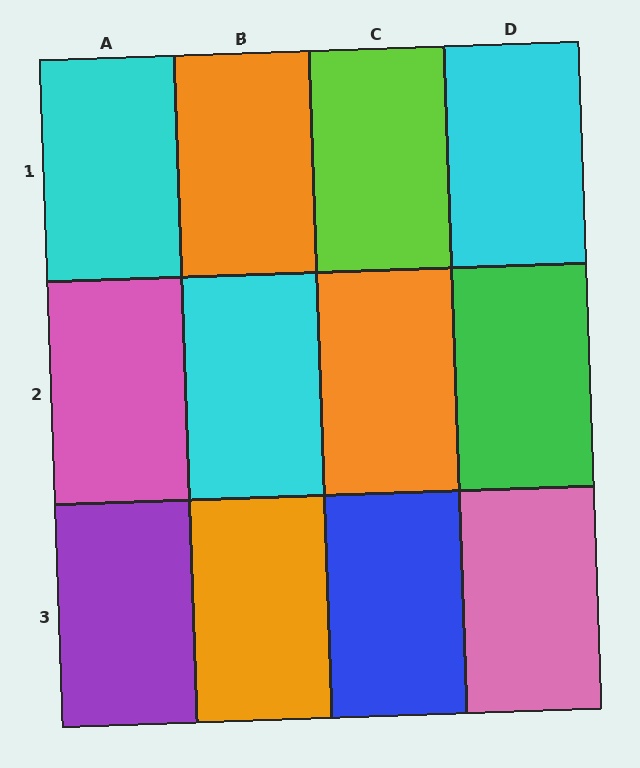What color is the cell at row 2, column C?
Orange.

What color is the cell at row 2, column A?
Pink.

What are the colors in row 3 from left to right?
Purple, orange, blue, pink.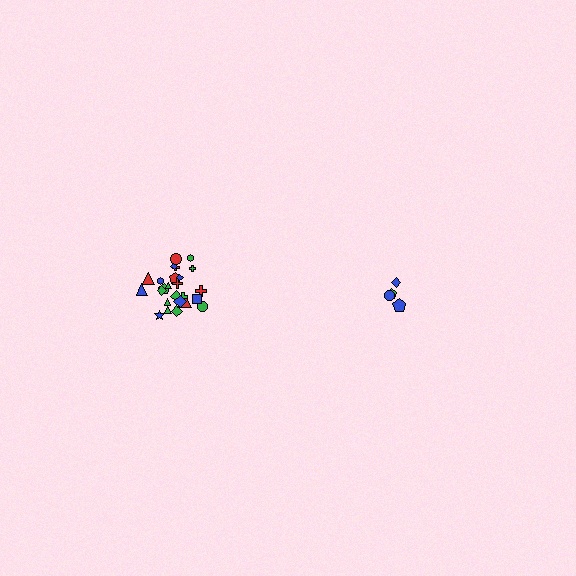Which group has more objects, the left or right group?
The left group.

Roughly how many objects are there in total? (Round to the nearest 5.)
Roughly 30 objects in total.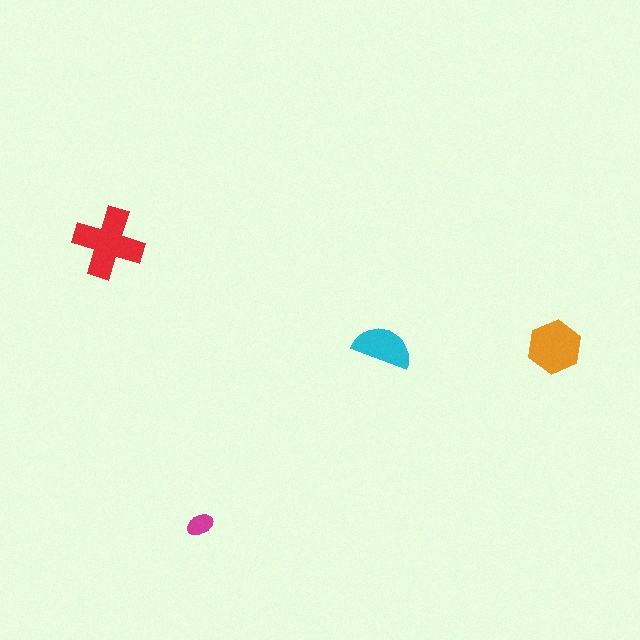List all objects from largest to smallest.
The red cross, the orange hexagon, the cyan semicircle, the magenta ellipse.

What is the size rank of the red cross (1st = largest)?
1st.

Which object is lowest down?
The magenta ellipse is bottommost.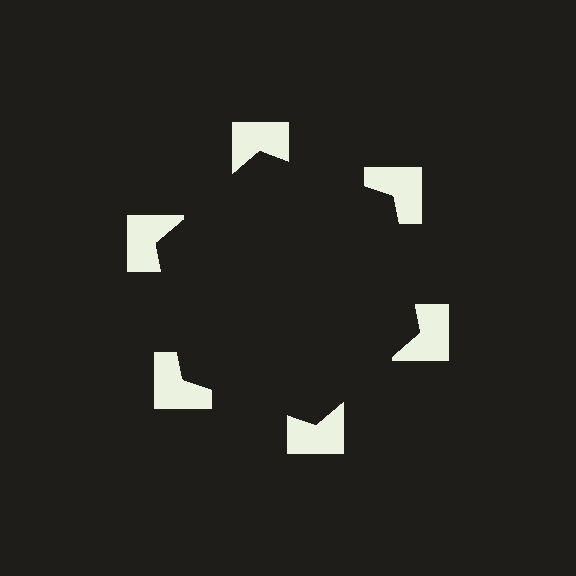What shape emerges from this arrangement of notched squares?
An illusory hexagon — its edges are inferred from the aligned wedge cuts in the notched squares, not physically drawn.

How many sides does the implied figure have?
6 sides.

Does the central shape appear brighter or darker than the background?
It typically appears slightly darker than the background, even though no actual brightness change is drawn.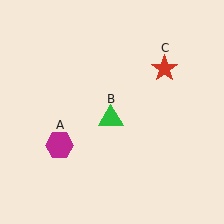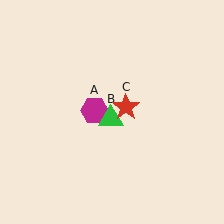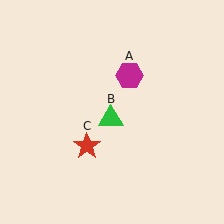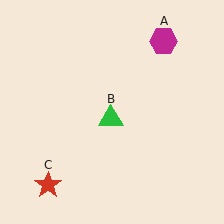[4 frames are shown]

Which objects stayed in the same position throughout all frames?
Green triangle (object B) remained stationary.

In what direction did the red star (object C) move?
The red star (object C) moved down and to the left.